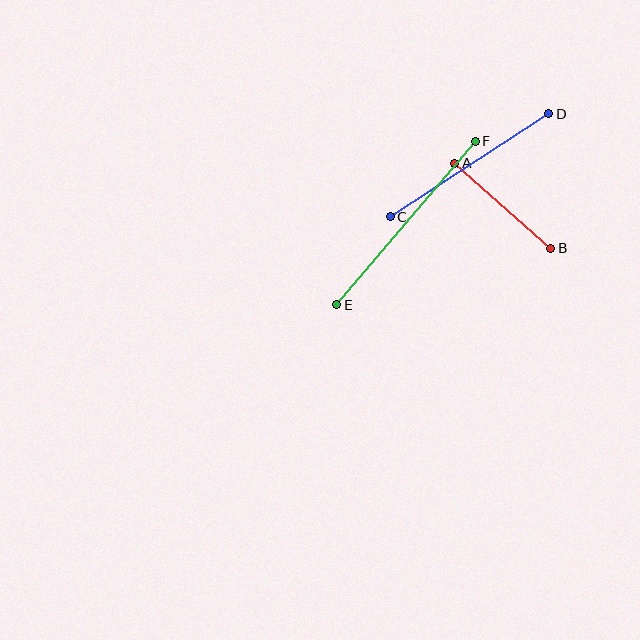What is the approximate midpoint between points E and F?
The midpoint is at approximately (406, 223) pixels.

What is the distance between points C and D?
The distance is approximately 189 pixels.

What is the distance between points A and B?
The distance is approximately 128 pixels.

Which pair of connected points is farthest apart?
Points E and F are farthest apart.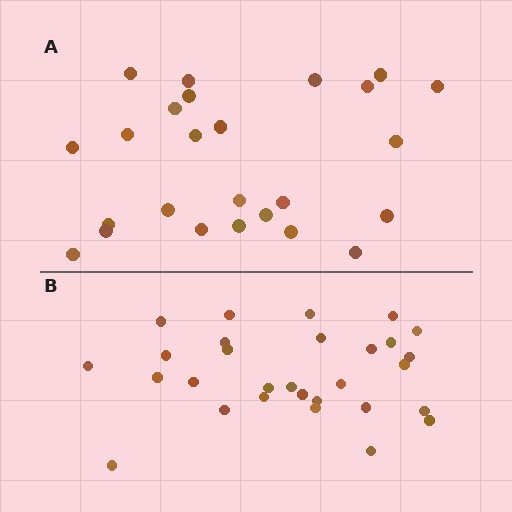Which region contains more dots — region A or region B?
Region B (the bottom region) has more dots.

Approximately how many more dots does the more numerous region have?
Region B has about 4 more dots than region A.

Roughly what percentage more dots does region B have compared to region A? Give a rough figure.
About 15% more.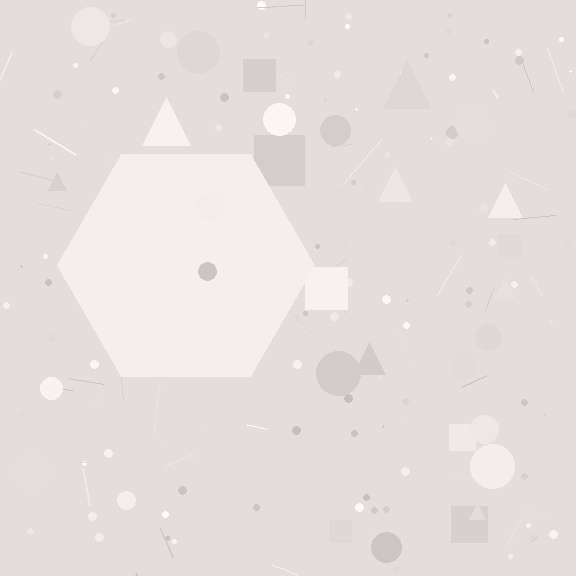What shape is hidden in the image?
A hexagon is hidden in the image.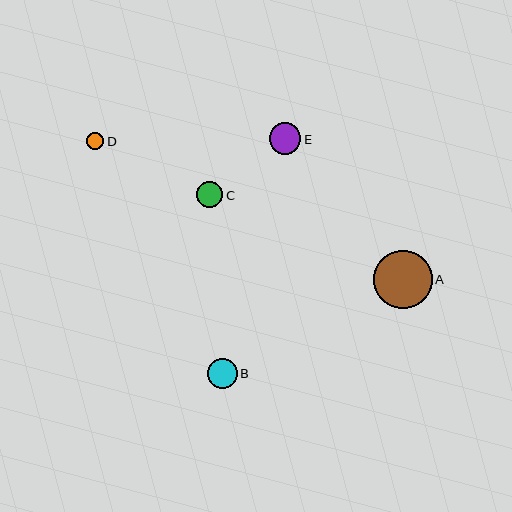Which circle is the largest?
Circle A is the largest with a size of approximately 59 pixels.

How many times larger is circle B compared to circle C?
Circle B is approximately 1.2 times the size of circle C.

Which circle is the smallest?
Circle D is the smallest with a size of approximately 17 pixels.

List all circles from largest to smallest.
From largest to smallest: A, E, B, C, D.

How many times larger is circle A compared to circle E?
Circle A is approximately 1.9 times the size of circle E.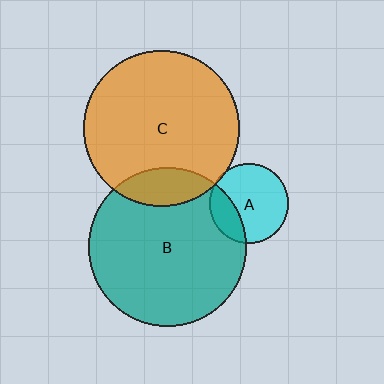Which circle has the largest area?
Circle B (teal).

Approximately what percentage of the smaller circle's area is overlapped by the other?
Approximately 15%.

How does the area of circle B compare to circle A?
Approximately 4.0 times.